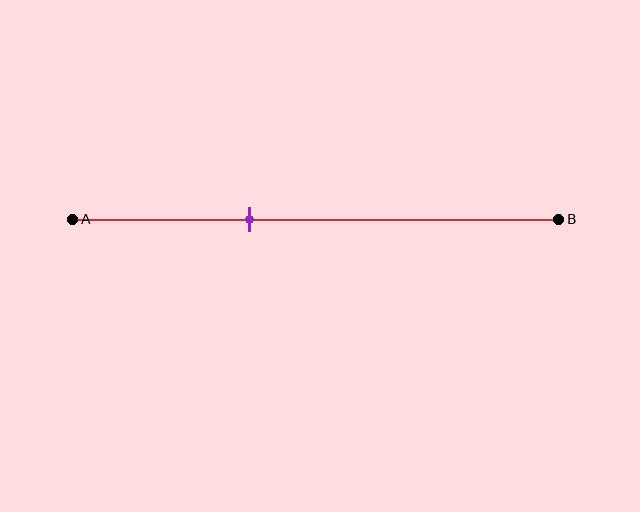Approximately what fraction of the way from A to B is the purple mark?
The purple mark is approximately 35% of the way from A to B.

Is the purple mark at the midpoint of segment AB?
No, the mark is at about 35% from A, not at the 50% midpoint.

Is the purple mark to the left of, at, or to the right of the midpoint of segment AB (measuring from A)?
The purple mark is to the left of the midpoint of segment AB.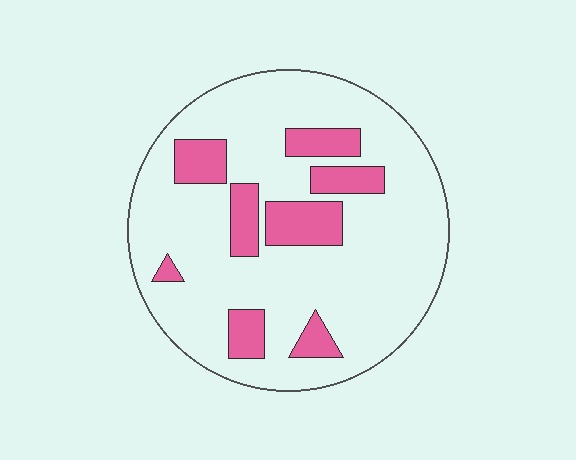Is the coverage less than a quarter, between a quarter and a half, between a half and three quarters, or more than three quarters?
Less than a quarter.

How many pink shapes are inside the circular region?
8.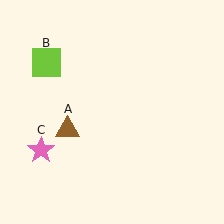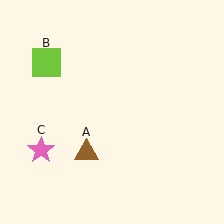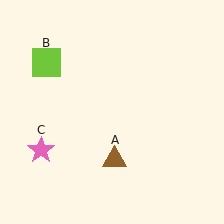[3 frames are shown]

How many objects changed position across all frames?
1 object changed position: brown triangle (object A).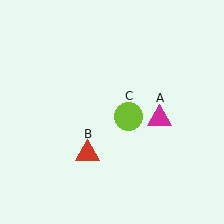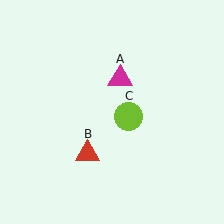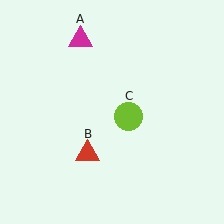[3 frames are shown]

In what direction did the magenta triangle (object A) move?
The magenta triangle (object A) moved up and to the left.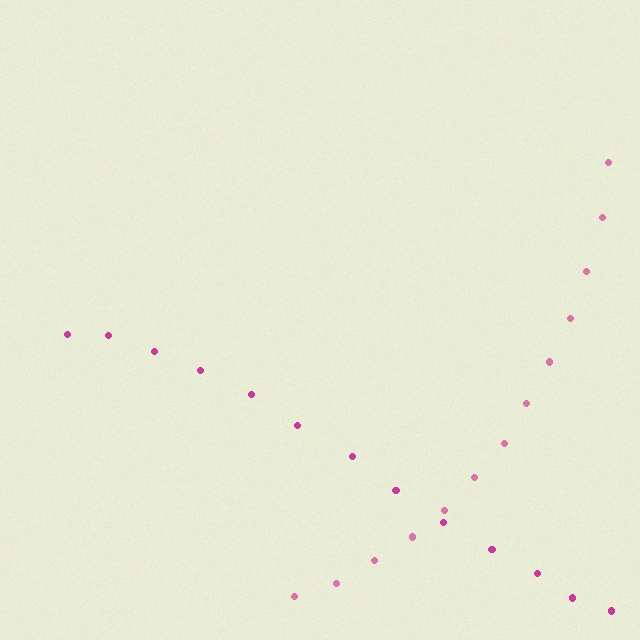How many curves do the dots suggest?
There are 2 distinct paths.